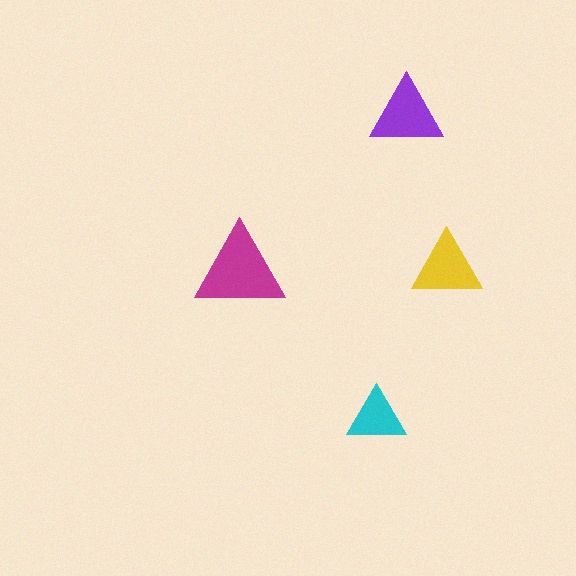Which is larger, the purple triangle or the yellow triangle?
The purple one.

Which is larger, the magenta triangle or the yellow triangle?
The magenta one.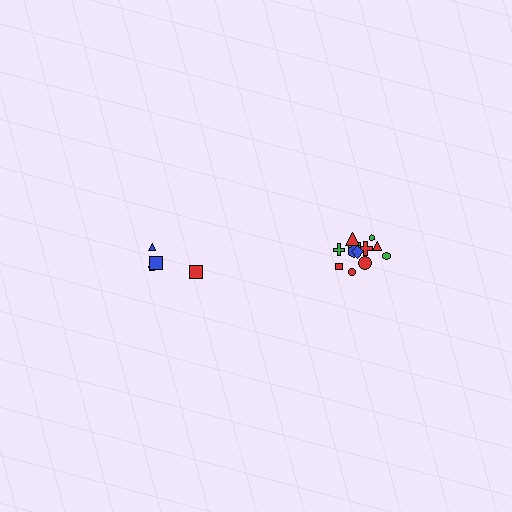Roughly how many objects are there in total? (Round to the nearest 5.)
Roughly 15 objects in total.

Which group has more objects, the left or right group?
The right group.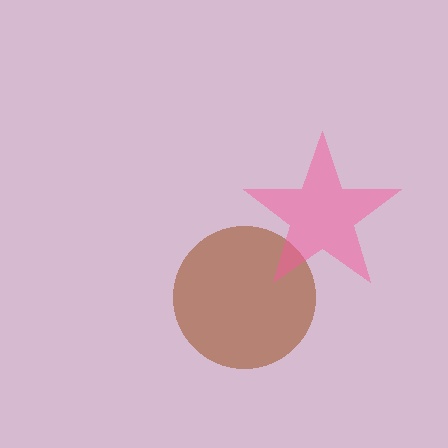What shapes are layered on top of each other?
The layered shapes are: a brown circle, a pink star.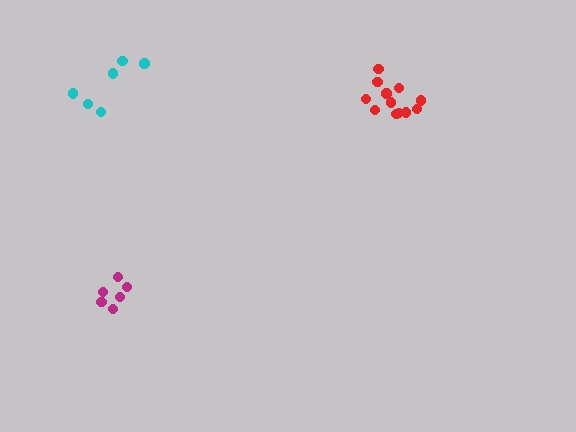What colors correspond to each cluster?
The clusters are colored: red, cyan, magenta.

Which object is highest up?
The cyan cluster is topmost.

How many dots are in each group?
Group 1: 12 dots, Group 2: 6 dots, Group 3: 6 dots (24 total).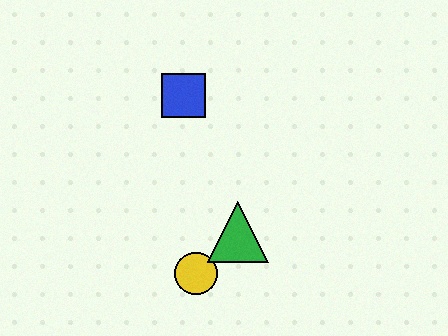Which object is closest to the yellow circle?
The green triangle is closest to the yellow circle.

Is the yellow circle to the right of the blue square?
Yes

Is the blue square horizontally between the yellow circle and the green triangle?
No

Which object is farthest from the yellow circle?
The blue square is farthest from the yellow circle.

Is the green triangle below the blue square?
Yes